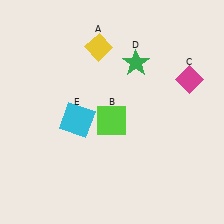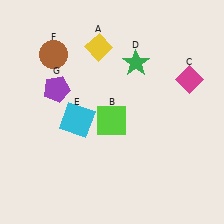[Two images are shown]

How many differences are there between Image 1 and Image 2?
There are 2 differences between the two images.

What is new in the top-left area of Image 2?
A purple pentagon (G) was added in the top-left area of Image 2.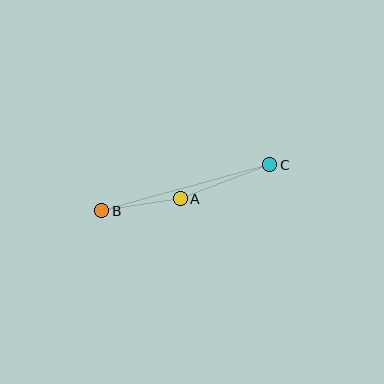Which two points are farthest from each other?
Points B and C are farthest from each other.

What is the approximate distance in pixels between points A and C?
The distance between A and C is approximately 96 pixels.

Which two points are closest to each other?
Points A and B are closest to each other.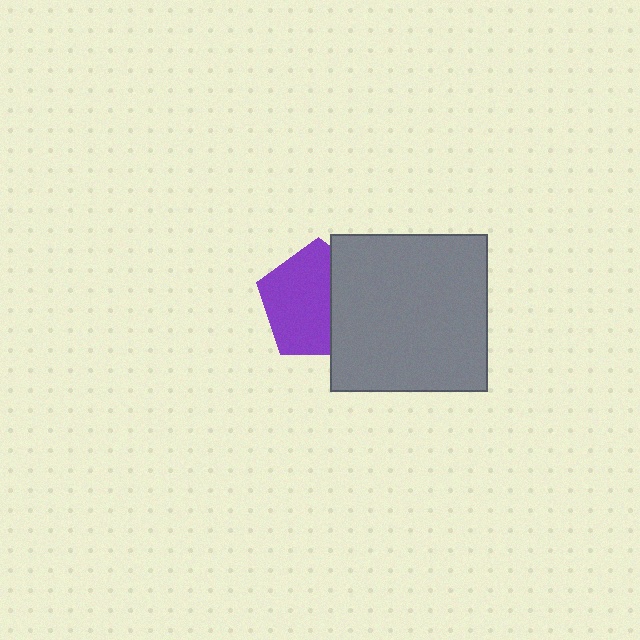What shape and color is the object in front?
The object in front is a gray square.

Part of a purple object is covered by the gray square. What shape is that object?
It is a pentagon.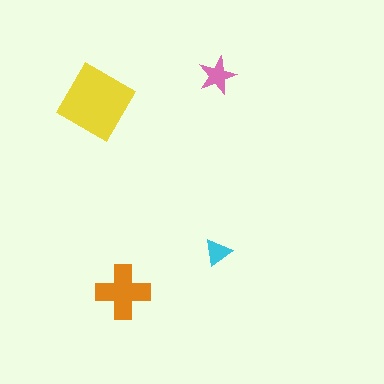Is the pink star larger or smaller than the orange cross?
Smaller.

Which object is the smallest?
The cyan triangle.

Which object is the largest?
The yellow diamond.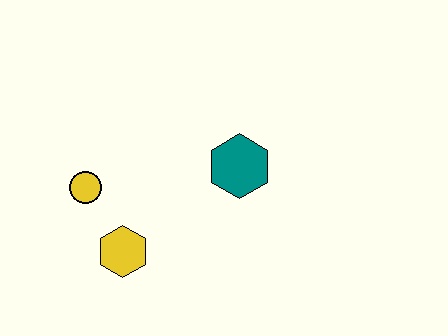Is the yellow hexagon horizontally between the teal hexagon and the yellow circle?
Yes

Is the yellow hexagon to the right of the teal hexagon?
No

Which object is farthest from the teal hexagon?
The yellow circle is farthest from the teal hexagon.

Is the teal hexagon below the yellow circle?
No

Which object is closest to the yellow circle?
The yellow hexagon is closest to the yellow circle.